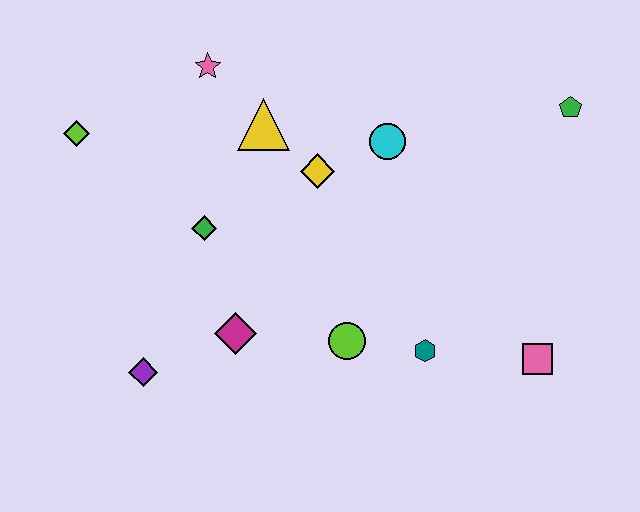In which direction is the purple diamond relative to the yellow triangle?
The purple diamond is below the yellow triangle.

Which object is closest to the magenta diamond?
The purple diamond is closest to the magenta diamond.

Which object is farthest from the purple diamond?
The green pentagon is farthest from the purple diamond.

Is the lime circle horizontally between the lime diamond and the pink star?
No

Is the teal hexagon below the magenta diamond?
Yes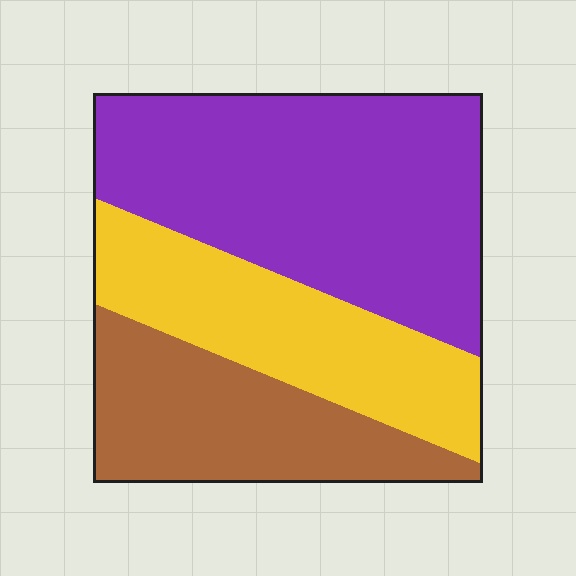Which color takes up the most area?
Purple, at roughly 45%.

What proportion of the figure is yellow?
Yellow takes up about one quarter (1/4) of the figure.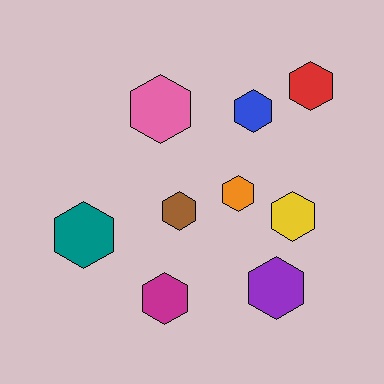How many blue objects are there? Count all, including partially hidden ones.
There is 1 blue object.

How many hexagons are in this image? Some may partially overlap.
There are 9 hexagons.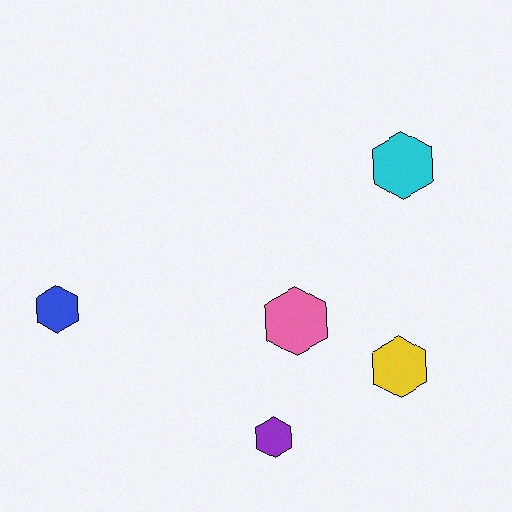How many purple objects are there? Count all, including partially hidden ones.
There is 1 purple object.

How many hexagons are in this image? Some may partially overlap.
There are 5 hexagons.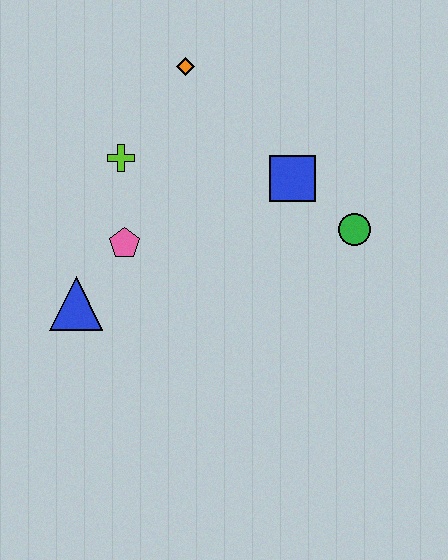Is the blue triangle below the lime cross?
Yes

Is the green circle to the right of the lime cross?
Yes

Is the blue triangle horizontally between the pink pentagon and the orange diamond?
No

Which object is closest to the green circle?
The blue square is closest to the green circle.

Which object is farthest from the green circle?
The blue triangle is farthest from the green circle.